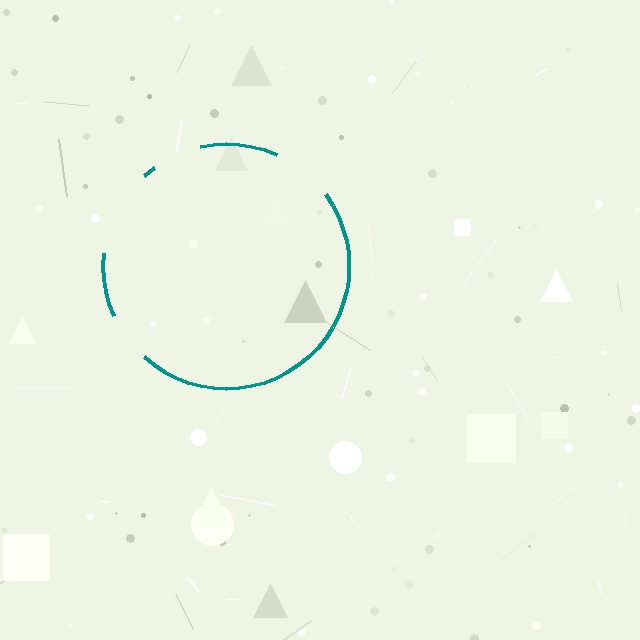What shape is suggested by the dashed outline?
The dashed outline suggests a circle.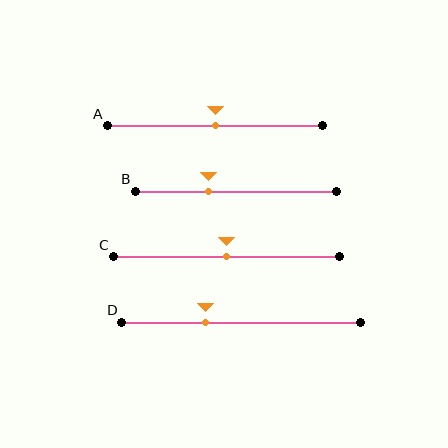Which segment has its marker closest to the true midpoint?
Segment A has its marker closest to the true midpoint.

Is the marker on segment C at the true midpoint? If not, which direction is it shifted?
Yes, the marker on segment C is at the true midpoint.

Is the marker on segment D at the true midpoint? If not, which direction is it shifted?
No, the marker on segment D is shifted to the left by about 15% of the segment length.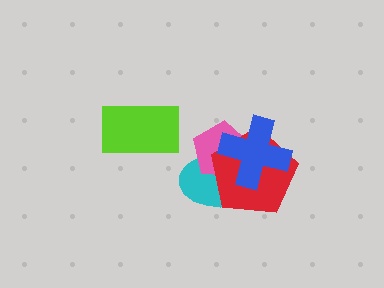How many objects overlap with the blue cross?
3 objects overlap with the blue cross.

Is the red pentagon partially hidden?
Yes, it is partially covered by another shape.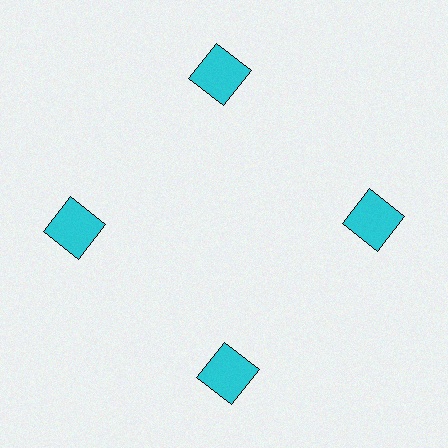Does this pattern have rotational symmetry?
Yes, this pattern has 4-fold rotational symmetry. It looks the same after rotating 90 degrees around the center.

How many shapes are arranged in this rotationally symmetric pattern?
There are 4 shapes, arranged in 4 groups of 1.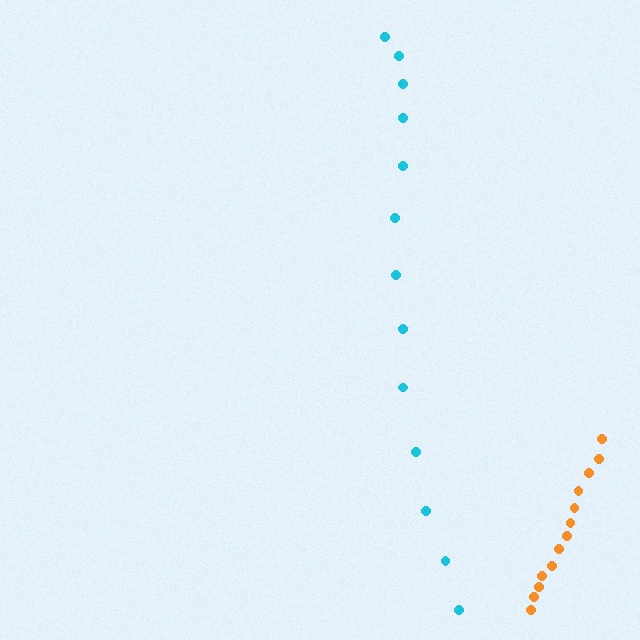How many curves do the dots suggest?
There are 2 distinct paths.